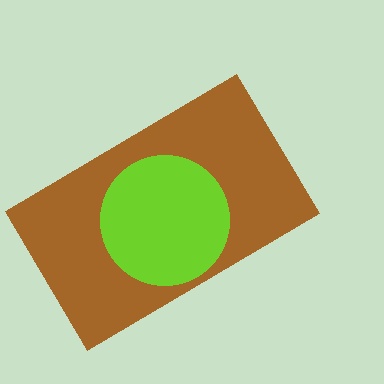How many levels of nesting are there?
2.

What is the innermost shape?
The lime circle.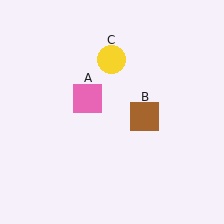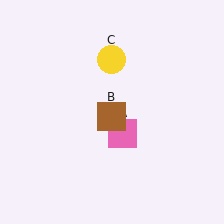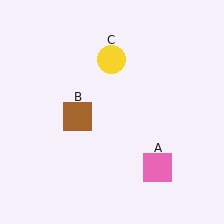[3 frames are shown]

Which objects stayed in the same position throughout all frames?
Yellow circle (object C) remained stationary.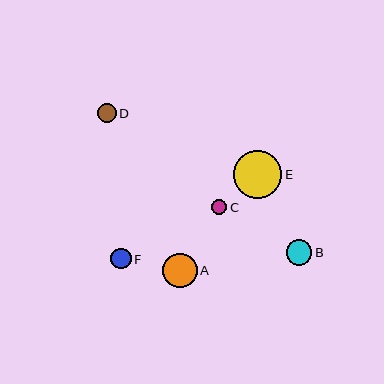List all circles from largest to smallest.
From largest to smallest: E, A, B, F, D, C.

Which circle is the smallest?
Circle C is the smallest with a size of approximately 15 pixels.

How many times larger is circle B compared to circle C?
Circle B is approximately 1.7 times the size of circle C.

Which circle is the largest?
Circle E is the largest with a size of approximately 48 pixels.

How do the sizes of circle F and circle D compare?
Circle F and circle D are approximately the same size.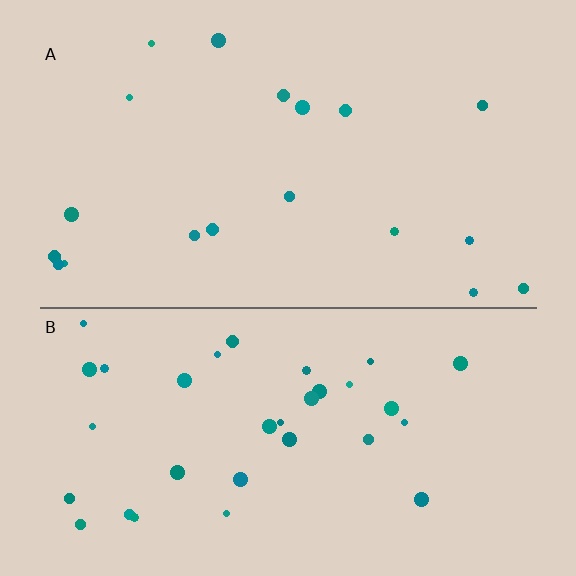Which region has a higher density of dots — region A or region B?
B (the bottom).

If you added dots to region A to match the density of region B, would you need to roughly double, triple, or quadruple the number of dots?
Approximately double.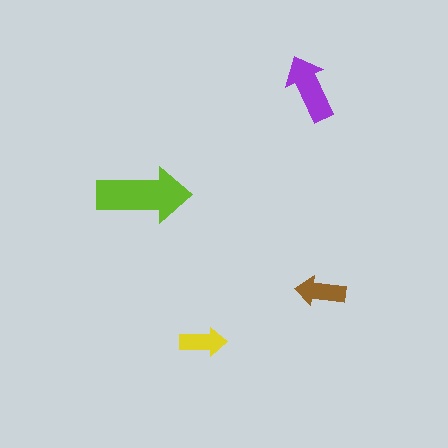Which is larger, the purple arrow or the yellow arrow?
The purple one.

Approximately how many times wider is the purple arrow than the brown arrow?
About 1.5 times wider.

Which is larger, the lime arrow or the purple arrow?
The lime one.